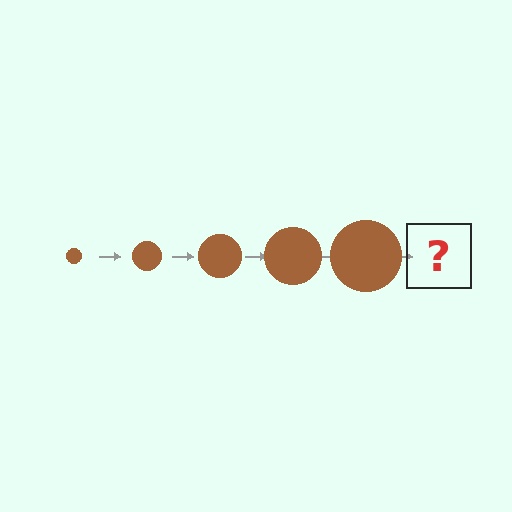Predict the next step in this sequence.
The next step is a brown circle, larger than the previous one.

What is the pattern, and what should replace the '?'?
The pattern is that the circle gets progressively larger each step. The '?' should be a brown circle, larger than the previous one.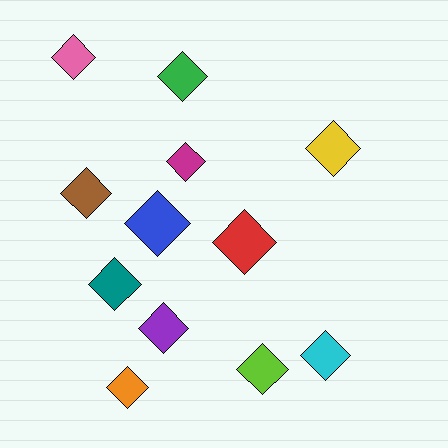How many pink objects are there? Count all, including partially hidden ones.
There is 1 pink object.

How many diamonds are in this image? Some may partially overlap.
There are 12 diamonds.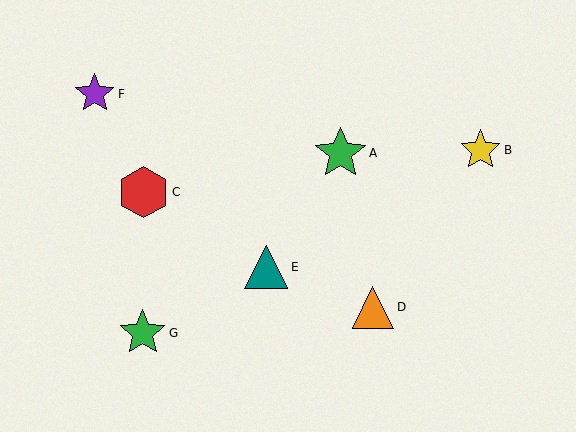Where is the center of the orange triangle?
The center of the orange triangle is at (373, 307).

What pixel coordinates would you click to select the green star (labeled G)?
Click at (143, 333) to select the green star G.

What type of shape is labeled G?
Shape G is a green star.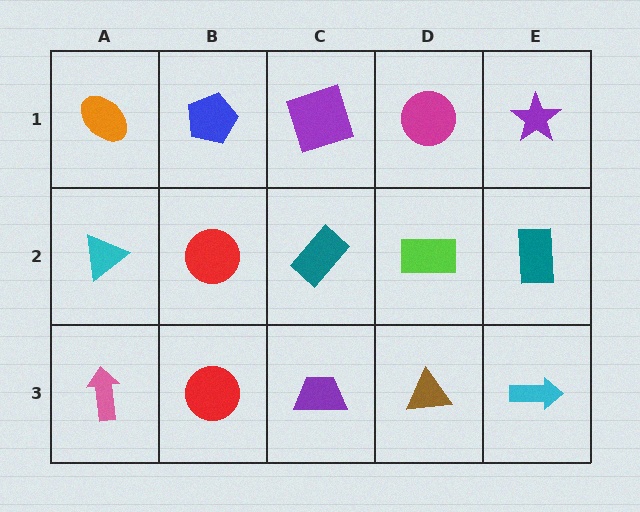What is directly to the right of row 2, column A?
A red circle.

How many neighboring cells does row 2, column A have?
3.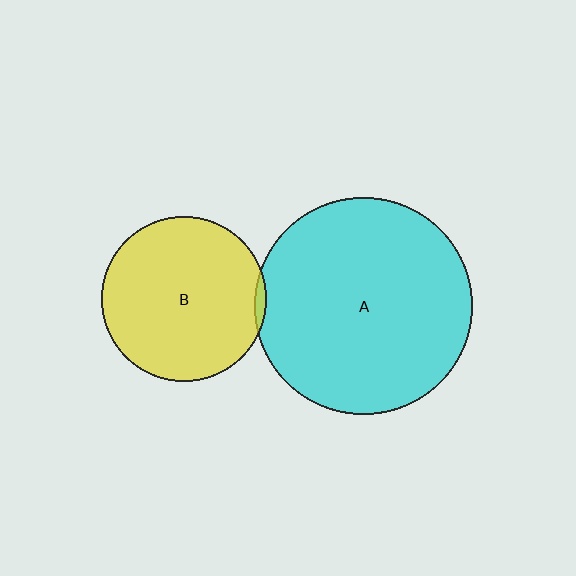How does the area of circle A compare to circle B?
Approximately 1.7 times.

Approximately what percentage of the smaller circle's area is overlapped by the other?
Approximately 5%.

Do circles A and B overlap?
Yes.